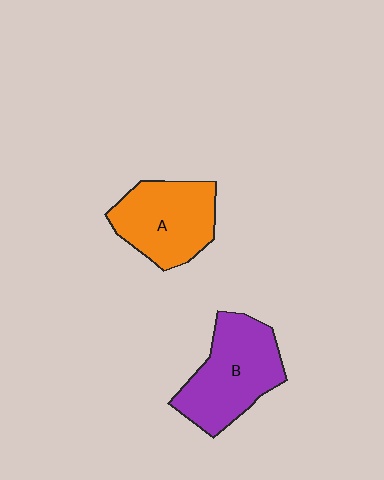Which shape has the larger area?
Shape B (purple).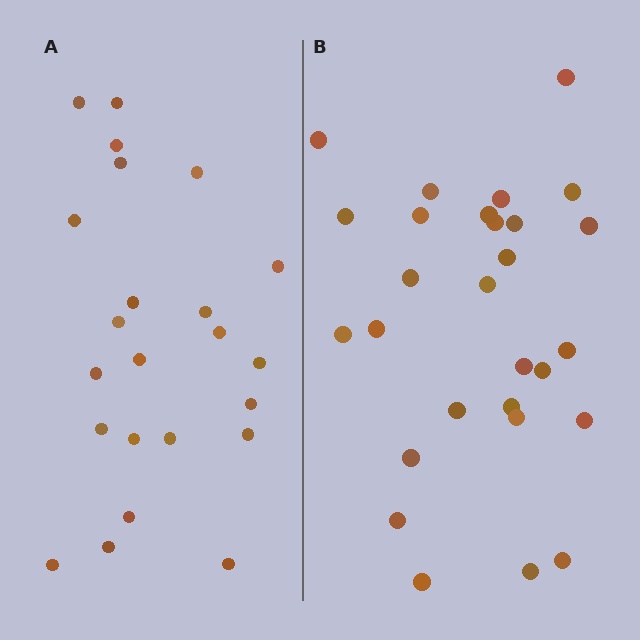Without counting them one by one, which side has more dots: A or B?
Region B (the right region) has more dots.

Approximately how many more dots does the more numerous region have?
Region B has about 5 more dots than region A.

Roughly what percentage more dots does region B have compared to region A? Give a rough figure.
About 20% more.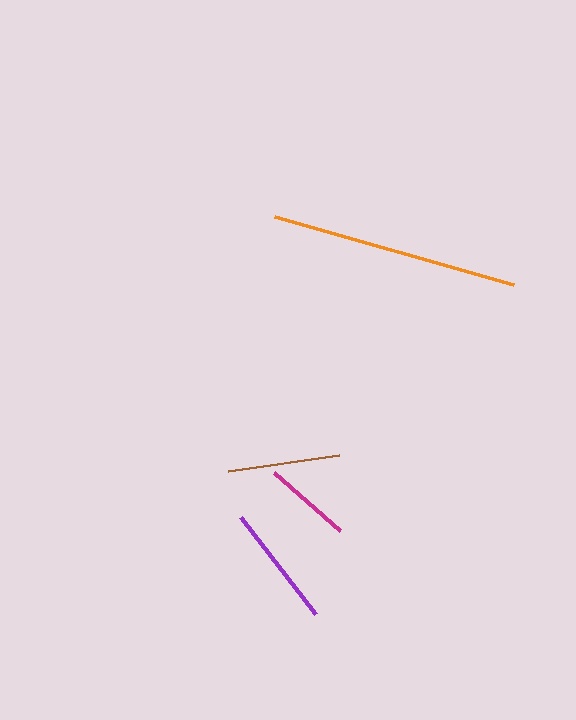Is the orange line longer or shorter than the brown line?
The orange line is longer than the brown line.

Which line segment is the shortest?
The magenta line is the shortest at approximately 88 pixels.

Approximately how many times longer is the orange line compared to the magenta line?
The orange line is approximately 2.8 times the length of the magenta line.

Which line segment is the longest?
The orange line is the longest at approximately 248 pixels.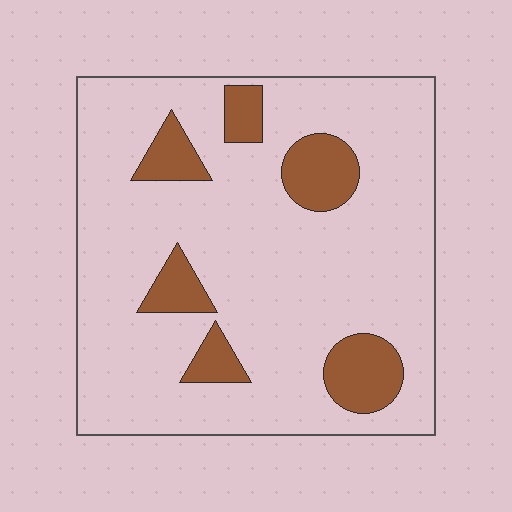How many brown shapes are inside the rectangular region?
6.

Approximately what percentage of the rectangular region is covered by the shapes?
Approximately 15%.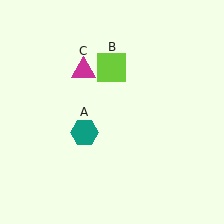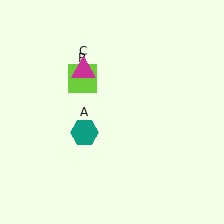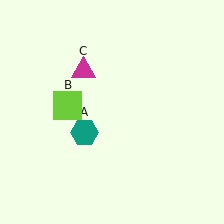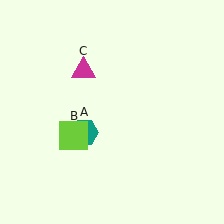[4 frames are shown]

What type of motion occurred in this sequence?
The lime square (object B) rotated counterclockwise around the center of the scene.